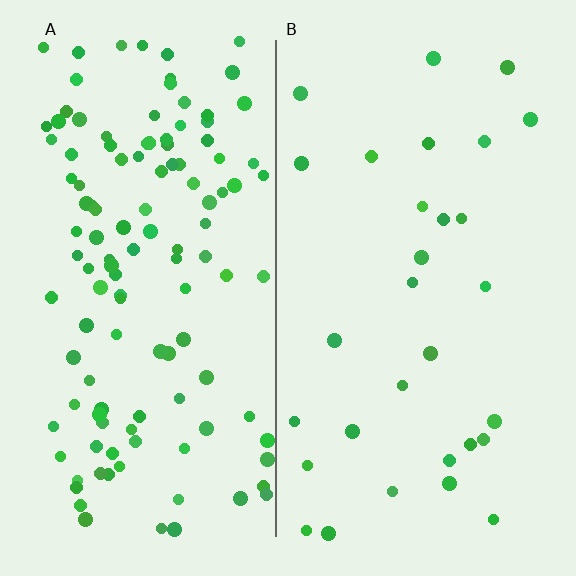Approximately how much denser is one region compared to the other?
Approximately 4.1× — region A over region B.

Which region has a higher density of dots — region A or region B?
A (the left).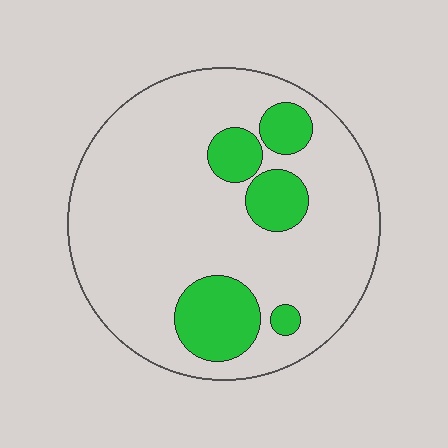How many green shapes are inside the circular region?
5.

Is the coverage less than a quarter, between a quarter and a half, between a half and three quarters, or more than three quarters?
Less than a quarter.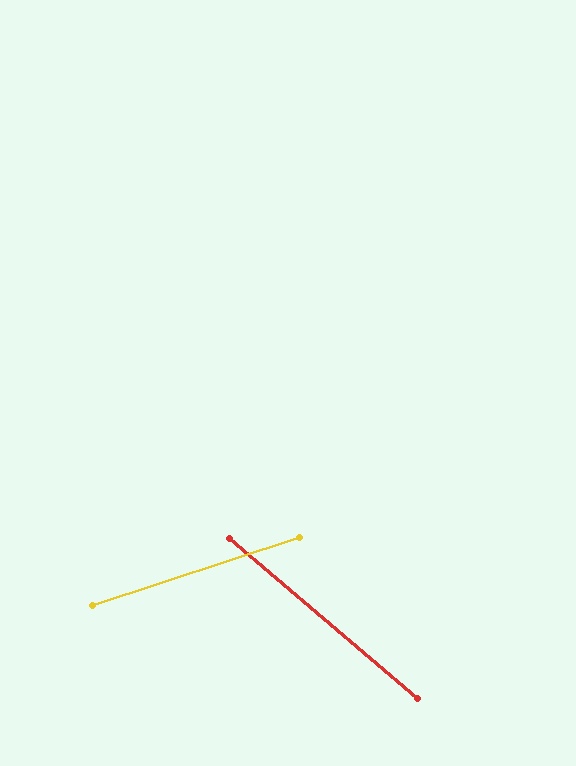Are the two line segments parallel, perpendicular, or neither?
Neither parallel nor perpendicular — they differ by about 59°.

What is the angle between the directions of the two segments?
Approximately 59 degrees.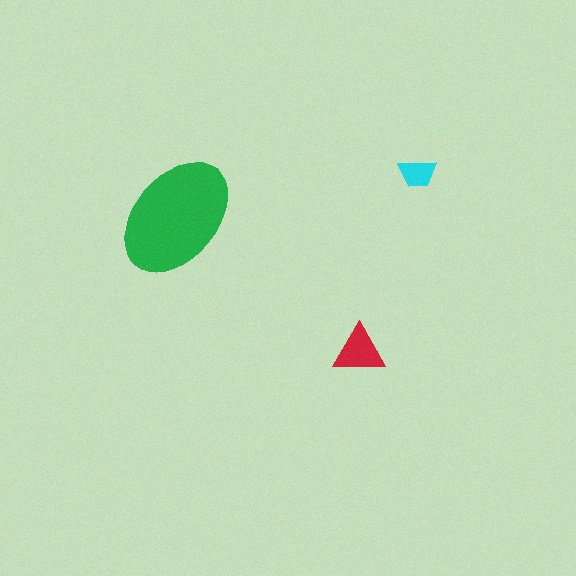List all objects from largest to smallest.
The green ellipse, the red triangle, the cyan trapezoid.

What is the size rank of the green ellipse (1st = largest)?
1st.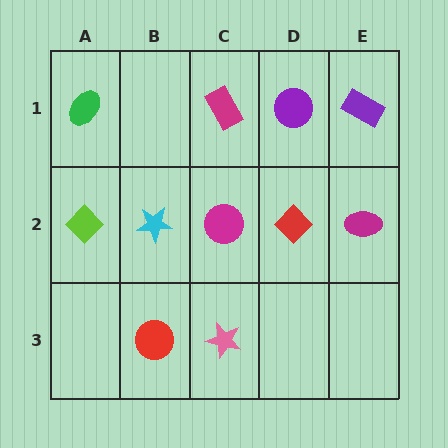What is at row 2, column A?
A lime diamond.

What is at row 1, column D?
A purple circle.